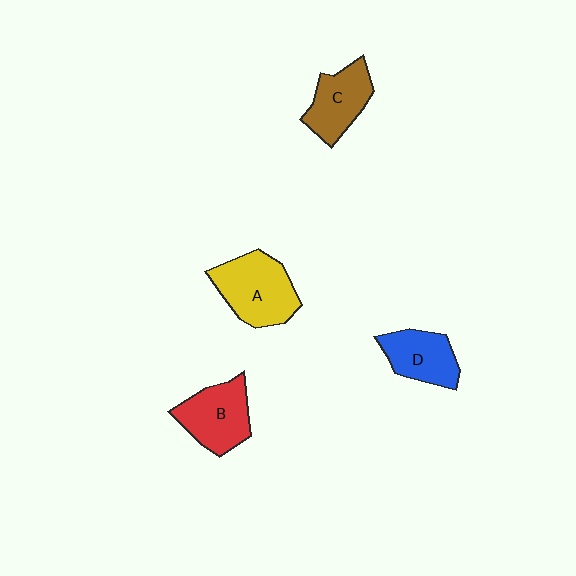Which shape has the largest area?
Shape A (yellow).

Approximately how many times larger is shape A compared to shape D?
Approximately 1.4 times.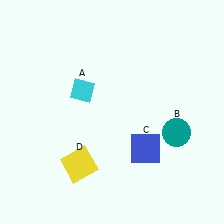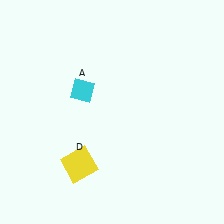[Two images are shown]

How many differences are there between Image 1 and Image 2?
There are 2 differences between the two images.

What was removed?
The teal circle (B), the blue square (C) were removed in Image 2.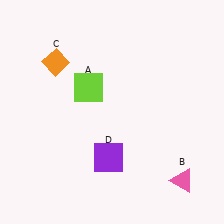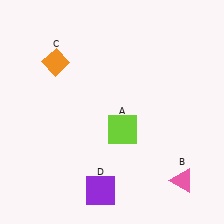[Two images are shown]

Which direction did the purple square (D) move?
The purple square (D) moved down.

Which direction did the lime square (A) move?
The lime square (A) moved down.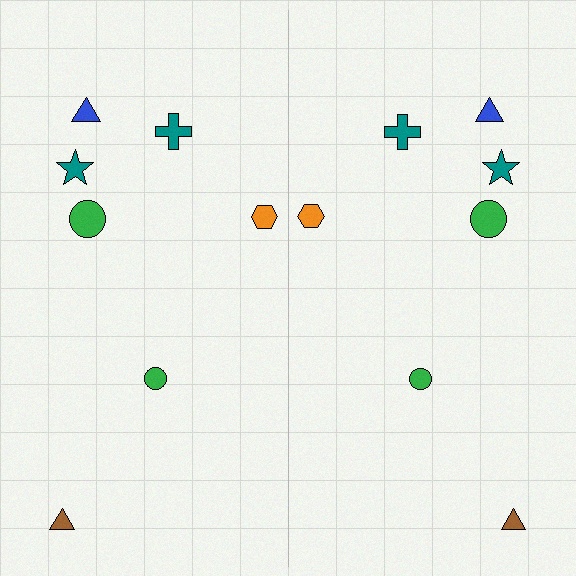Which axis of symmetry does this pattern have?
The pattern has a vertical axis of symmetry running through the center of the image.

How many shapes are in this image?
There are 14 shapes in this image.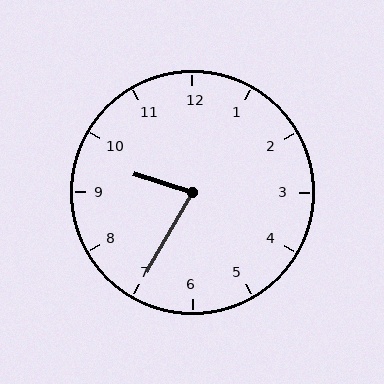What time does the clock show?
9:35.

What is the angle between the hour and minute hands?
Approximately 78 degrees.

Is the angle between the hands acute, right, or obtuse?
It is acute.